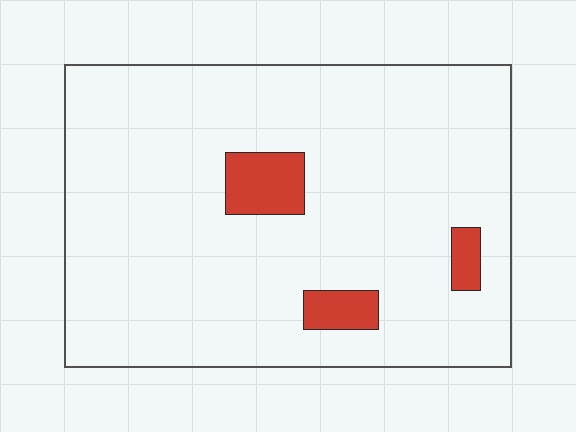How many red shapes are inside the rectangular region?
3.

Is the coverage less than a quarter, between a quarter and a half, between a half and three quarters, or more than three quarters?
Less than a quarter.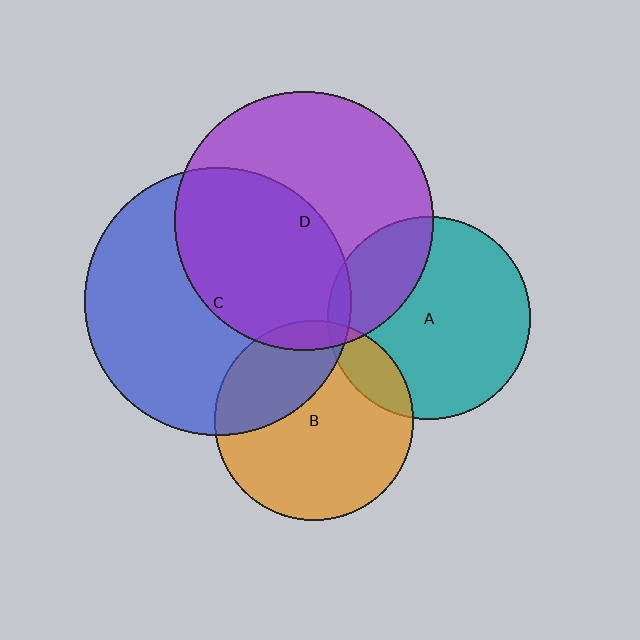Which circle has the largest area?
Circle C (blue).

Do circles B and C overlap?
Yes.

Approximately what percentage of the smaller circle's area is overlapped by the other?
Approximately 30%.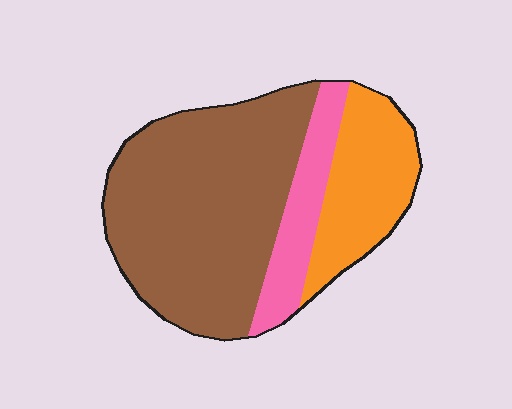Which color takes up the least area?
Pink, at roughly 15%.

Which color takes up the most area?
Brown, at roughly 60%.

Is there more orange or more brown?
Brown.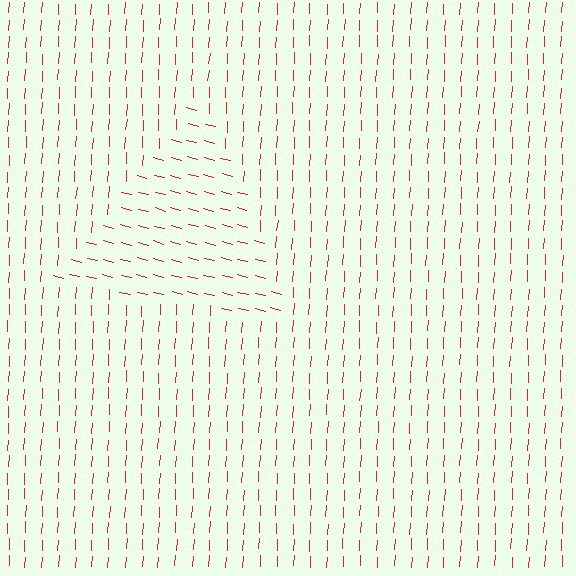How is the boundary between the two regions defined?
The boundary is defined purely by a change in line orientation (approximately 78 degrees difference). All lines are the same color and thickness.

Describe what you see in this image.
The image is filled with small red line segments. A triangle region in the image has lines oriented differently from the surrounding lines, creating a visible texture boundary.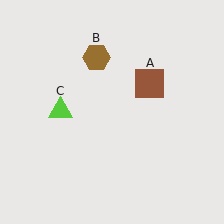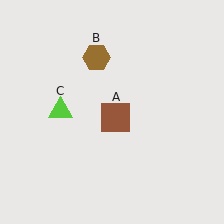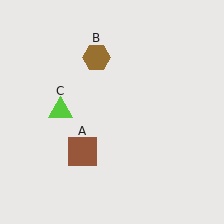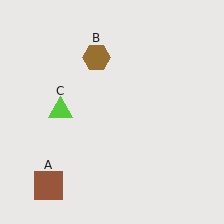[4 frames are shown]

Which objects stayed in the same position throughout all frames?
Brown hexagon (object B) and lime triangle (object C) remained stationary.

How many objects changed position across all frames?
1 object changed position: brown square (object A).